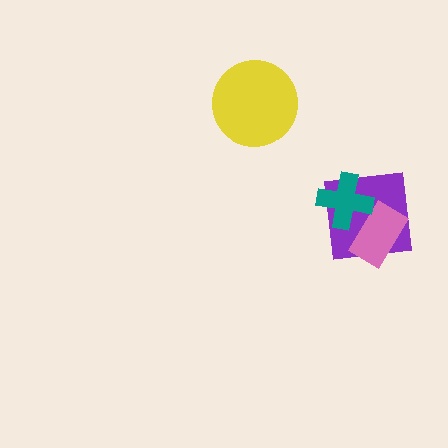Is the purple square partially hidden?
Yes, it is partially covered by another shape.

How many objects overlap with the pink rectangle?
2 objects overlap with the pink rectangle.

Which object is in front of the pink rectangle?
The teal cross is in front of the pink rectangle.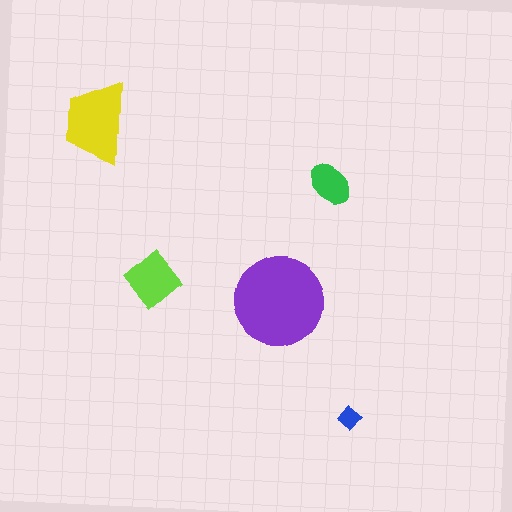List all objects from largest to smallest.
The purple circle, the yellow trapezoid, the lime diamond, the green ellipse, the blue diamond.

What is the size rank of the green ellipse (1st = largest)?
4th.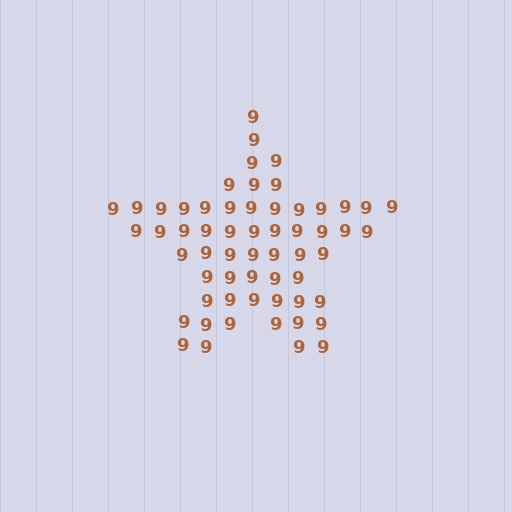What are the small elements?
The small elements are digit 9's.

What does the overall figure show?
The overall figure shows a star.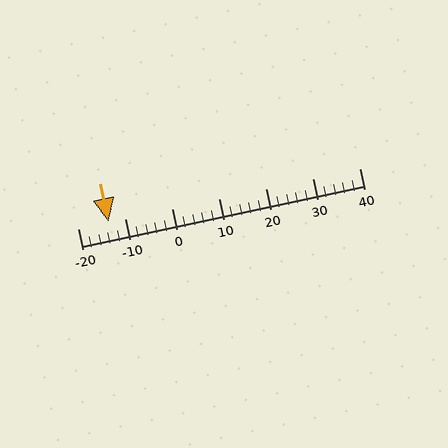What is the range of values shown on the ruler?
The ruler shows values from -20 to 40.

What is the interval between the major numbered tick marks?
The major tick marks are spaced 10 units apart.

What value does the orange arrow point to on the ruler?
The orange arrow points to approximately -13.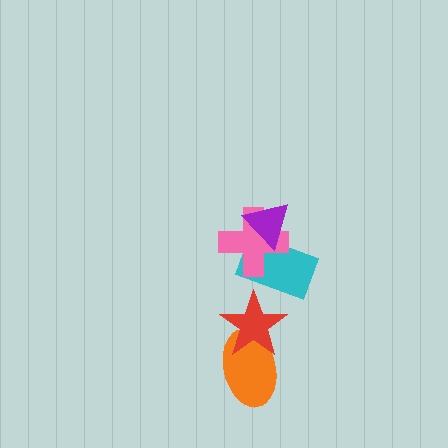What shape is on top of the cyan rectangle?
The pink cross is on top of the cyan rectangle.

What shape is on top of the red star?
The cyan rectangle is on top of the red star.